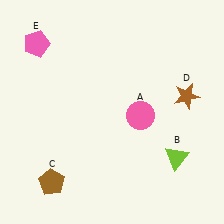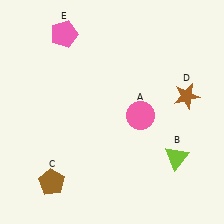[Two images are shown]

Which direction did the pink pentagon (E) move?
The pink pentagon (E) moved right.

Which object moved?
The pink pentagon (E) moved right.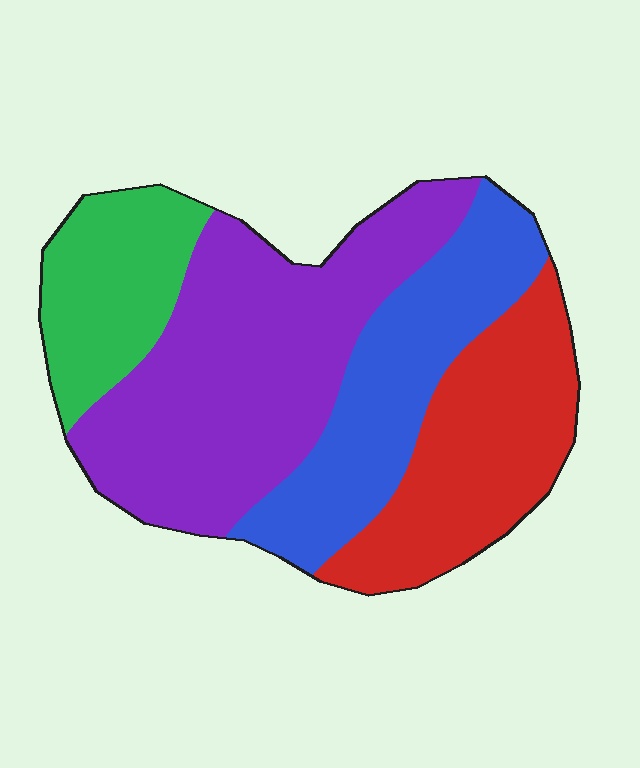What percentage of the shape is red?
Red covers around 25% of the shape.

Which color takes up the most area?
Purple, at roughly 40%.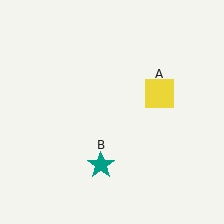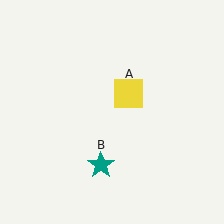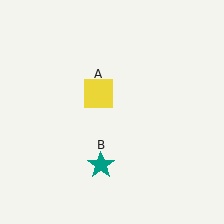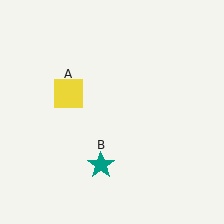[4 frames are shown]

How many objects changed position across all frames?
1 object changed position: yellow square (object A).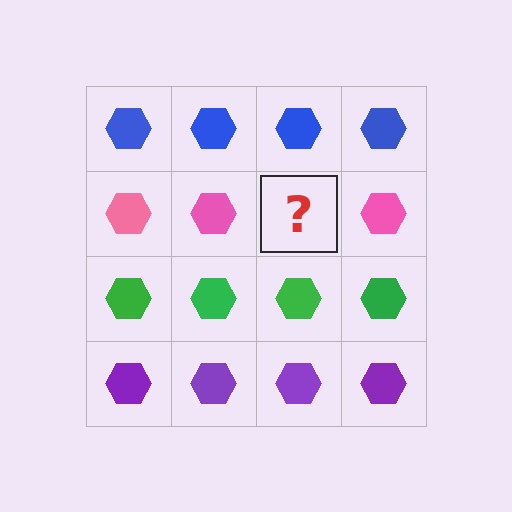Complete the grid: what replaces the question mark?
The question mark should be replaced with a pink hexagon.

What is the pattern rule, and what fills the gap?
The rule is that each row has a consistent color. The gap should be filled with a pink hexagon.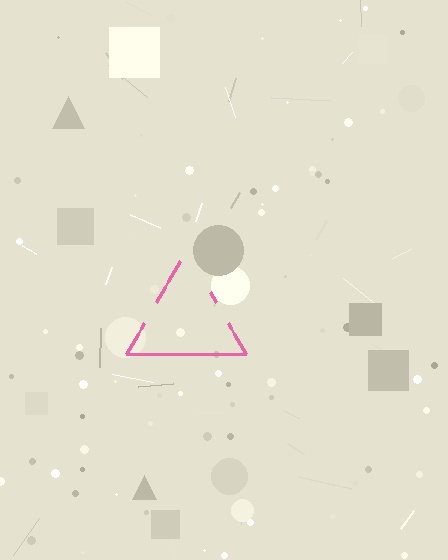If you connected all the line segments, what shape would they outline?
They would outline a triangle.